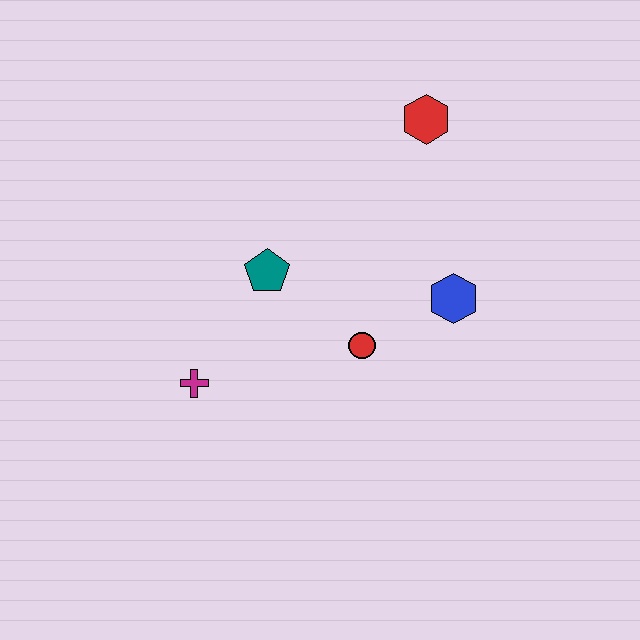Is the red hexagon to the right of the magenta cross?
Yes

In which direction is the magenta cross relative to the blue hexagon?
The magenta cross is to the left of the blue hexagon.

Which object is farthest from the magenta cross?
The red hexagon is farthest from the magenta cross.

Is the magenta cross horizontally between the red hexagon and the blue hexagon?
No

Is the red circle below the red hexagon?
Yes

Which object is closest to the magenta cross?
The teal pentagon is closest to the magenta cross.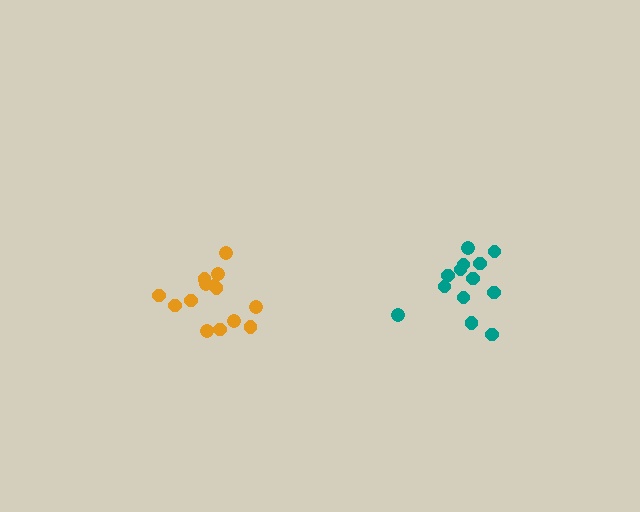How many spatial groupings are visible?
There are 2 spatial groupings.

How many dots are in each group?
Group 1: 13 dots, Group 2: 14 dots (27 total).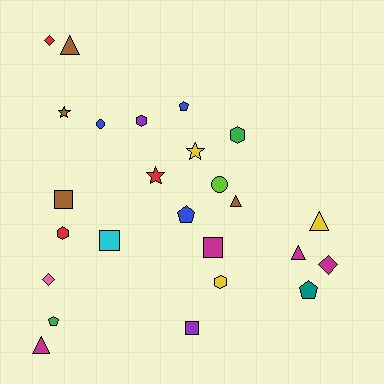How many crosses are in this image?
There are no crosses.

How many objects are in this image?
There are 25 objects.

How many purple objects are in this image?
There are 2 purple objects.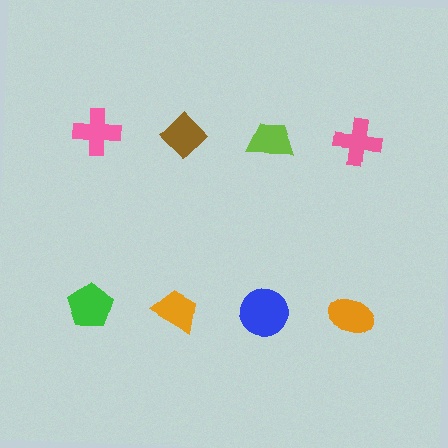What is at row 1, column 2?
A brown diamond.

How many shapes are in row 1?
4 shapes.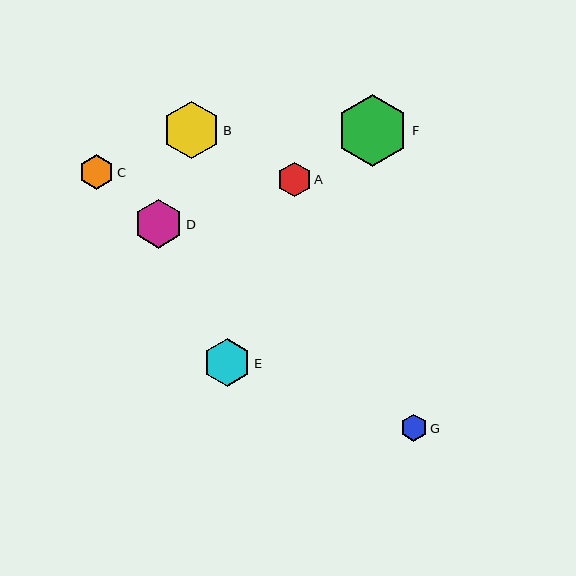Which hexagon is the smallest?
Hexagon G is the smallest with a size of approximately 27 pixels.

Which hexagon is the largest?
Hexagon F is the largest with a size of approximately 72 pixels.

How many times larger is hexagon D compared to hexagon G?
Hexagon D is approximately 1.8 times the size of hexagon G.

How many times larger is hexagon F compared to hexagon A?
Hexagon F is approximately 2.1 times the size of hexagon A.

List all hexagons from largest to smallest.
From largest to smallest: F, B, D, E, C, A, G.